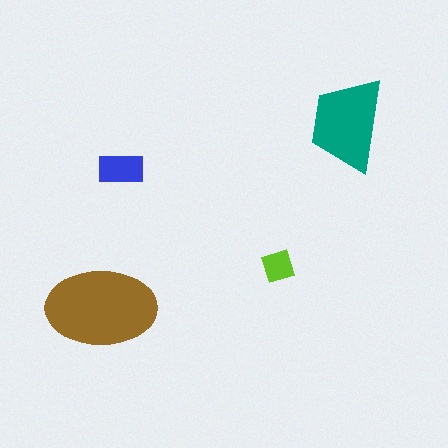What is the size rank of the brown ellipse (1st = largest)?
1st.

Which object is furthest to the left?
The brown ellipse is leftmost.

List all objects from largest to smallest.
The brown ellipse, the teal trapezoid, the blue rectangle, the lime diamond.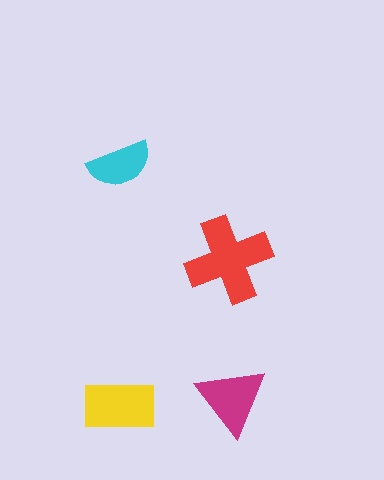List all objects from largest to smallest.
The red cross, the yellow rectangle, the magenta triangle, the cyan semicircle.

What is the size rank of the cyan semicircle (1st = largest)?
4th.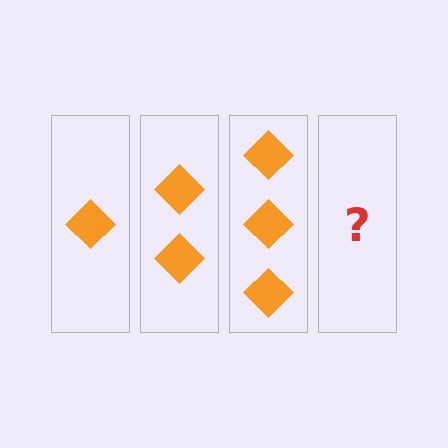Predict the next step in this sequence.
The next step is 4 diamonds.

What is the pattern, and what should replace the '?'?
The pattern is that each step adds one more diamond. The '?' should be 4 diamonds.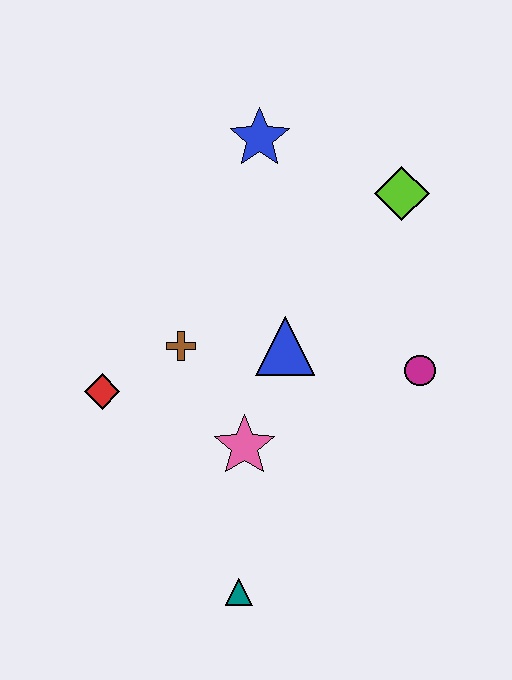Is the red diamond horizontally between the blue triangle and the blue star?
No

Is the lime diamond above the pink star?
Yes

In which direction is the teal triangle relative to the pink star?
The teal triangle is below the pink star.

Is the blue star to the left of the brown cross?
No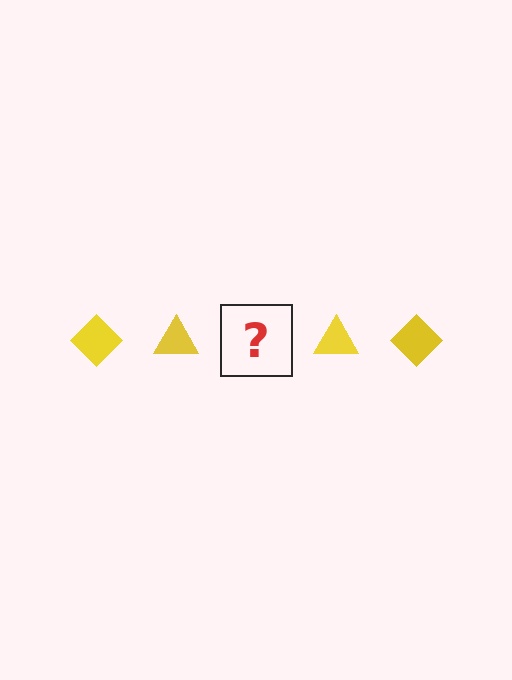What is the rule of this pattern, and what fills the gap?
The rule is that the pattern cycles through diamond, triangle shapes in yellow. The gap should be filled with a yellow diamond.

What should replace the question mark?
The question mark should be replaced with a yellow diamond.